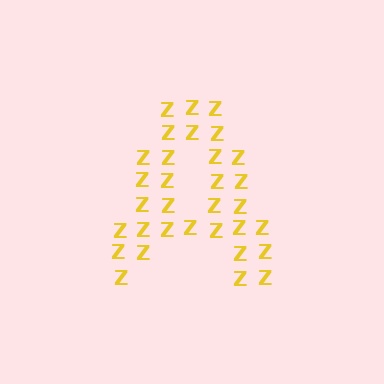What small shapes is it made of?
It is made of small letter Z's.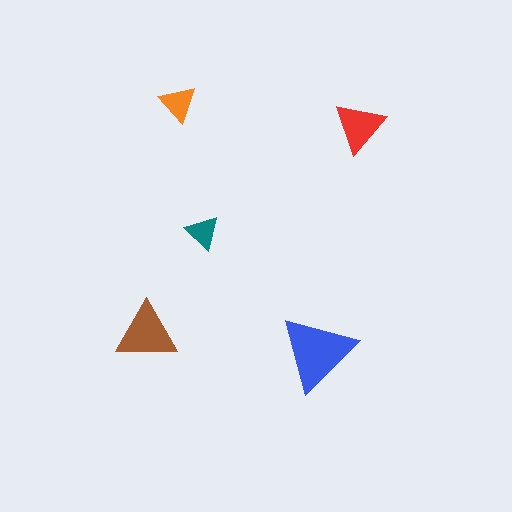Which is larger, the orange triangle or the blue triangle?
The blue one.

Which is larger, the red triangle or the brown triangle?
The brown one.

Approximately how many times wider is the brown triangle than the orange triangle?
About 1.5 times wider.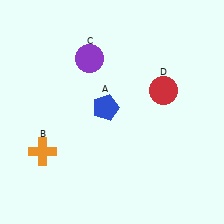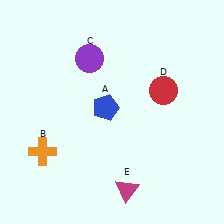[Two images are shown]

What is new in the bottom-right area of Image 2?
A magenta triangle (E) was added in the bottom-right area of Image 2.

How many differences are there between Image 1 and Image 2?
There is 1 difference between the two images.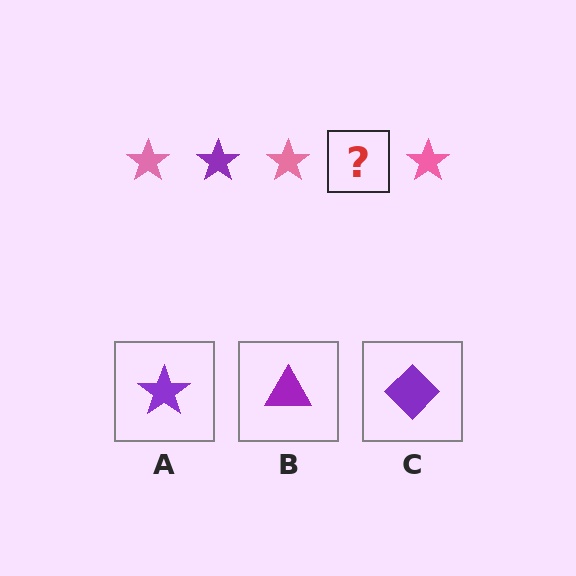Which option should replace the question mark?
Option A.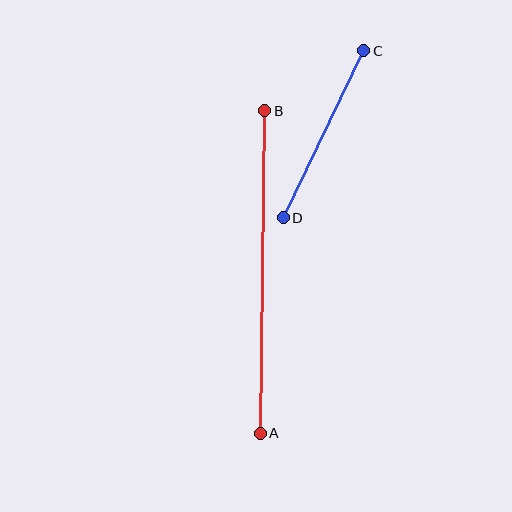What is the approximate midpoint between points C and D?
The midpoint is at approximately (323, 134) pixels.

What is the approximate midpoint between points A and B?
The midpoint is at approximately (262, 272) pixels.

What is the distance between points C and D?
The distance is approximately 186 pixels.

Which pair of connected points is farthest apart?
Points A and B are farthest apart.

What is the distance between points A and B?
The distance is approximately 323 pixels.